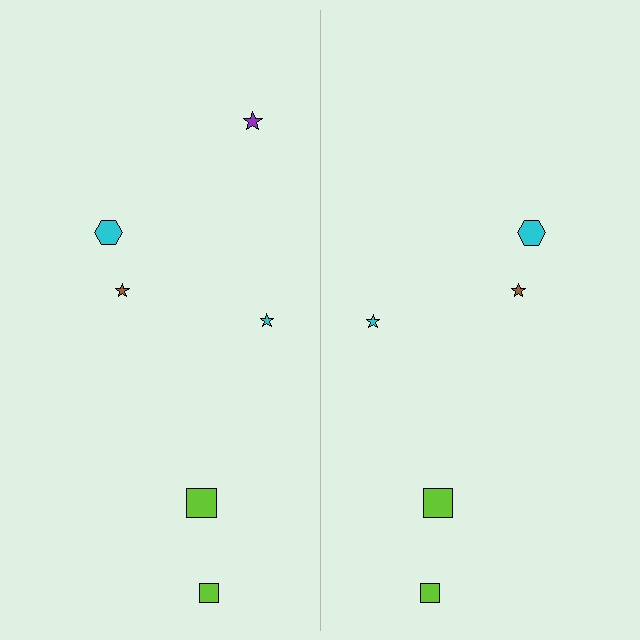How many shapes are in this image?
There are 11 shapes in this image.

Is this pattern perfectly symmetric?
No, the pattern is not perfectly symmetric. A purple star is missing from the right side.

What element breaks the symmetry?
A purple star is missing from the right side.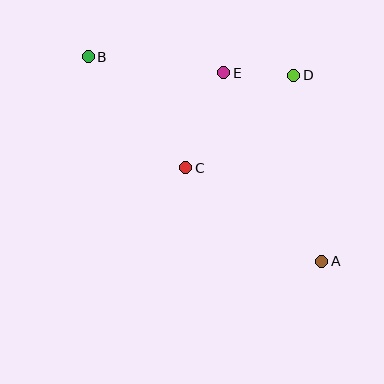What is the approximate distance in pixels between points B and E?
The distance between B and E is approximately 136 pixels.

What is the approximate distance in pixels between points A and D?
The distance between A and D is approximately 188 pixels.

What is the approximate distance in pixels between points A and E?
The distance between A and E is approximately 212 pixels.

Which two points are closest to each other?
Points D and E are closest to each other.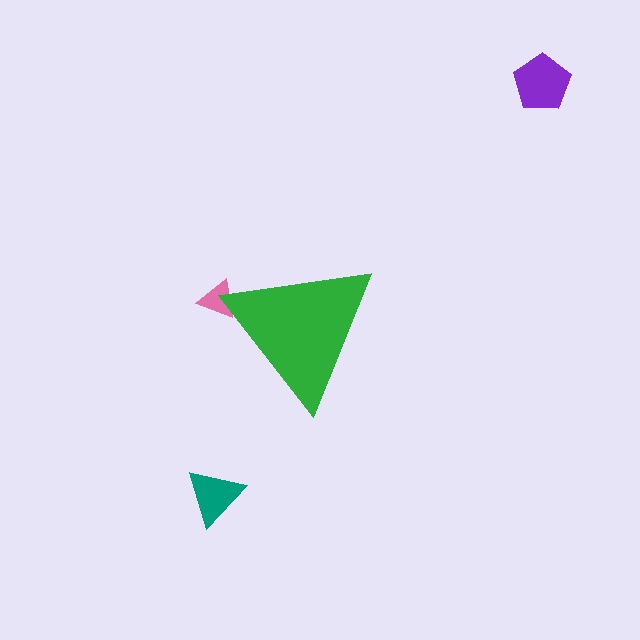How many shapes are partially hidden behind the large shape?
1 shape is partially hidden.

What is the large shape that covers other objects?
A green triangle.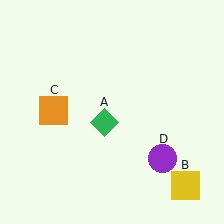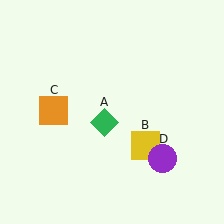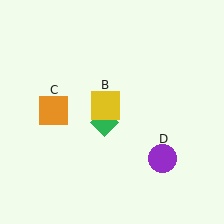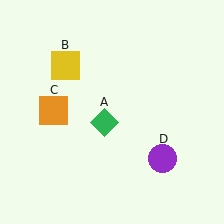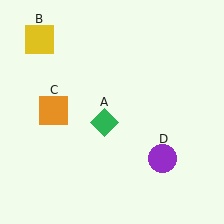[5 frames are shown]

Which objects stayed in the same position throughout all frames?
Green diamond (object A) and orange square (object C) and purple circle (object D) remained stationary.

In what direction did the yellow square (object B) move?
The yellow square (object B) moved up and to the left.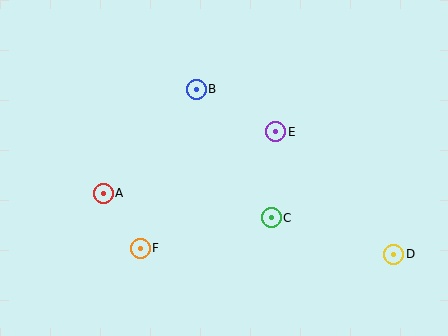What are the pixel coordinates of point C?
Point C is at (271, 218).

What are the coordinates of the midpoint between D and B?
The midpoint between D and B is at (295, 172).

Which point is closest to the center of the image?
Point E at (276, 132) is closest to the center.